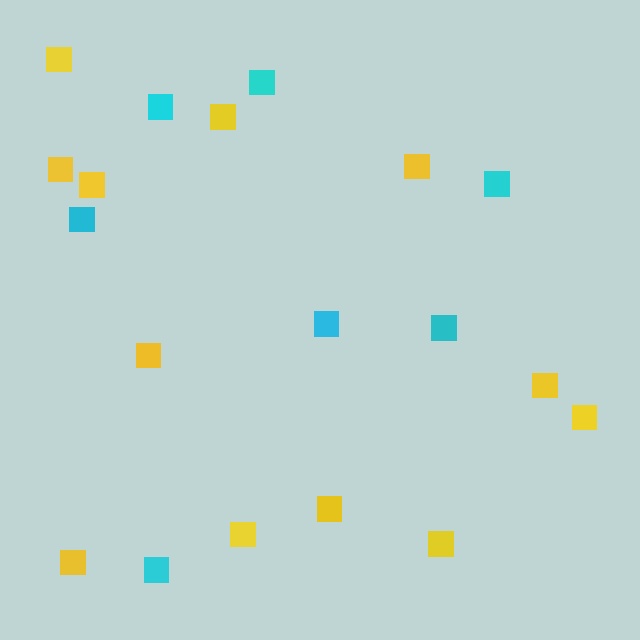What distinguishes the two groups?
There are 2 groups: one group of yellow squares (12) and one group of cyan squares (7).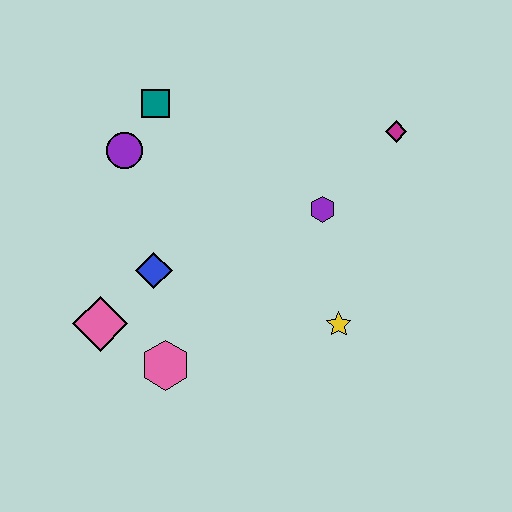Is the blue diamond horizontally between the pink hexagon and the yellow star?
No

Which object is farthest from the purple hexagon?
The pink diamond is farthest from the purple hexagon.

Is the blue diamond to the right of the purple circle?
Yes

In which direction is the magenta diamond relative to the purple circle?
The magenta diamond is to the right of the purple circle.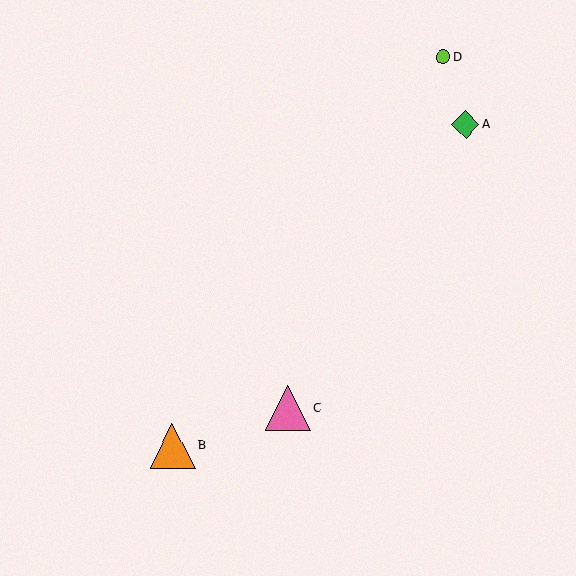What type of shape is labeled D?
Shape D is a lime circle.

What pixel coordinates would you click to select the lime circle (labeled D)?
Click at (443, 57) to select the lime circle D.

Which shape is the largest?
The pink triangle (labeled C) is the largest.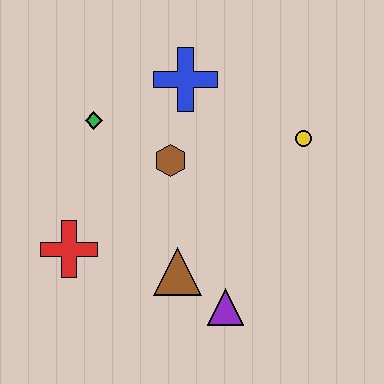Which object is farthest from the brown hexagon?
The purple triangle is farthest from the brown hexagon.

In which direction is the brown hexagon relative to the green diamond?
The brown hexagon is to the right of the green diamond.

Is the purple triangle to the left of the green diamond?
No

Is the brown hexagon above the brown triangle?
Yes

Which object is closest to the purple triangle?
The brown triangle is closest to the purple triangle.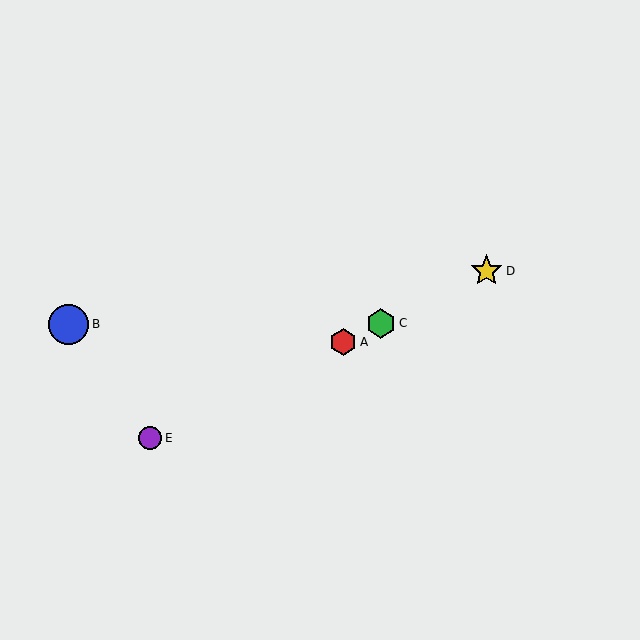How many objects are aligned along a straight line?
4 objects (A, C, D, E) are aligned along a straight line.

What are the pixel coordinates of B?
Object B is at (68, 324).